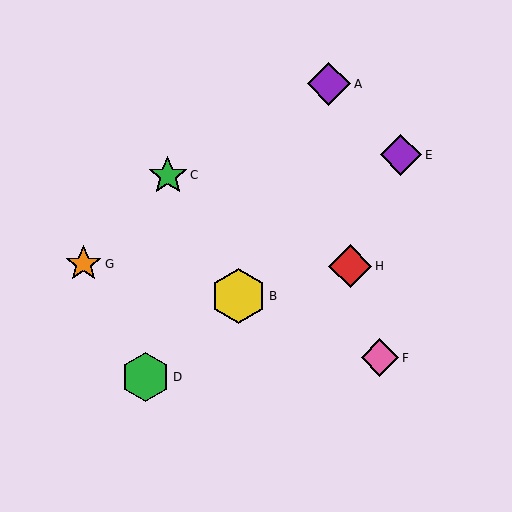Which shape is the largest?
The yellow hexagon (labeled B) is the largest.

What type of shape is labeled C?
Shape C is a green star.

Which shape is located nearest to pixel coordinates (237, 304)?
The yellow hexagon (labeled B) at (239, 296) is nearest to that location.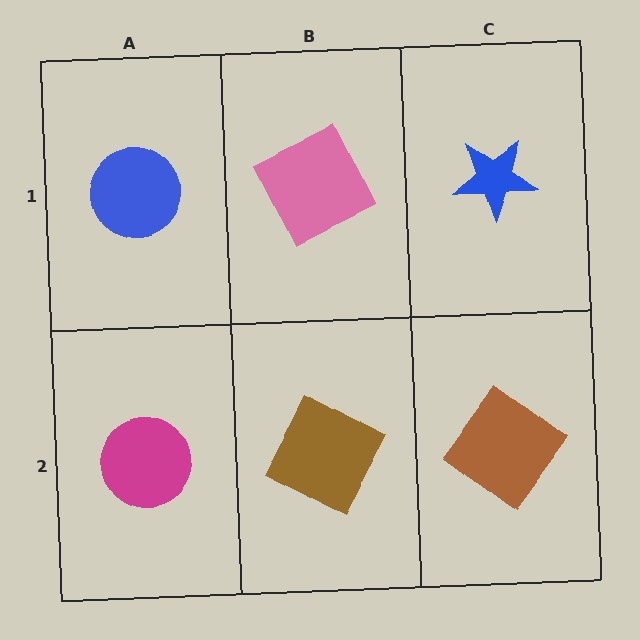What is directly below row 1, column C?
A brown diamond.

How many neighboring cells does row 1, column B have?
3.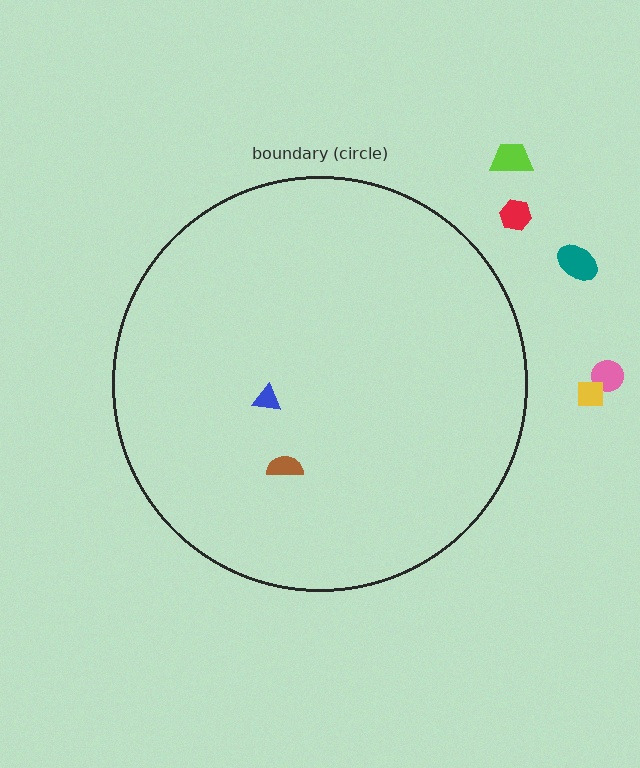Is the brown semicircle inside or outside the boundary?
Inside.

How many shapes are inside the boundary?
2 inside, 5 outside.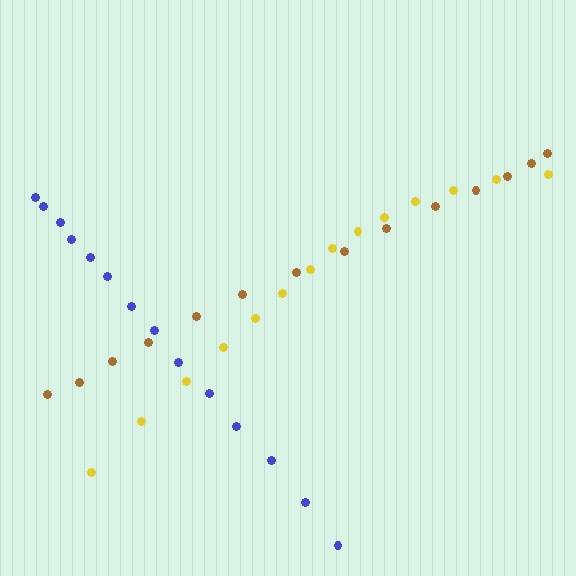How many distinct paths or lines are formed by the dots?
There are 3 distinct paths.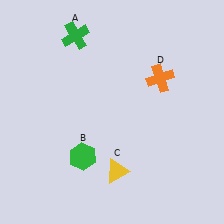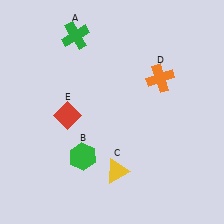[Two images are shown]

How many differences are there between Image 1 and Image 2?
There is 1 difference between the two images.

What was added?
A red diamond (E) was added in Image 2.